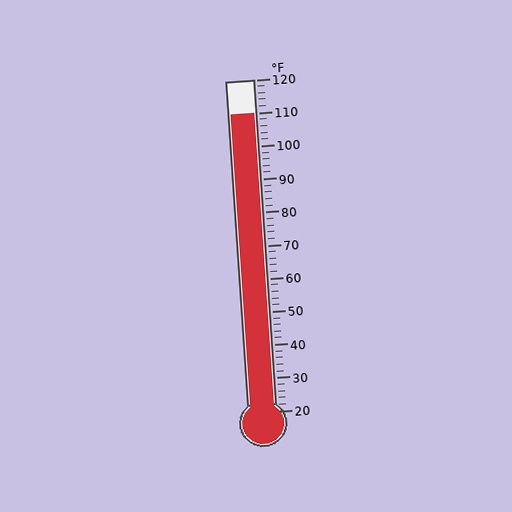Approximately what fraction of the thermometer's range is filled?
The thermometer is filled to approximately 90% of its range.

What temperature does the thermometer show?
The thermometer shows approximately 110°F.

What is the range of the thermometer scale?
The thermometer scale ranges from 20°F to 120°F.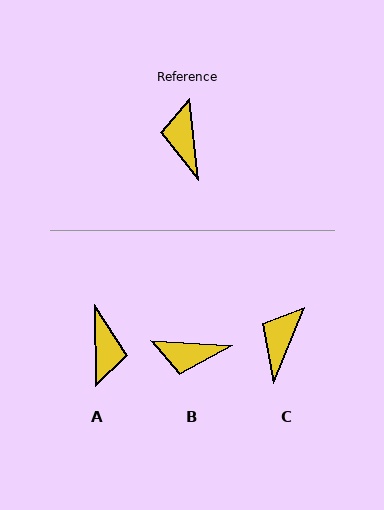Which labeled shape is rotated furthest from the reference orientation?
A, about 175 degrees away.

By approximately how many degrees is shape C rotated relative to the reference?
Approximately 29 degrees clockwise.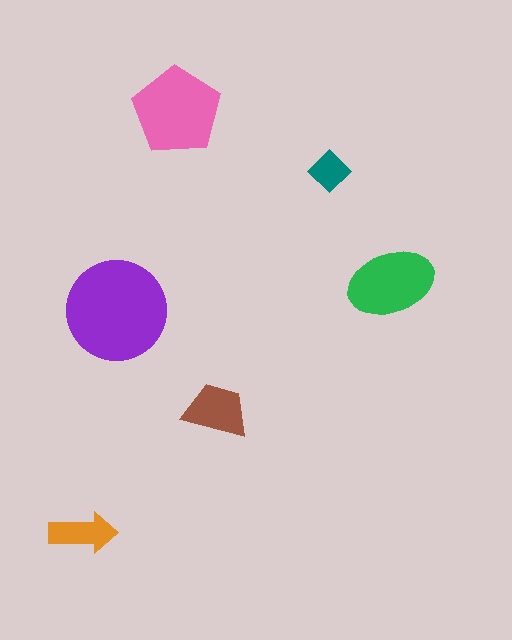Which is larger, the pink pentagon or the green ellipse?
The pink pentagon.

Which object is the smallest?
The teal diamond.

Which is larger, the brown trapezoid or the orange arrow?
The brown trapezoid.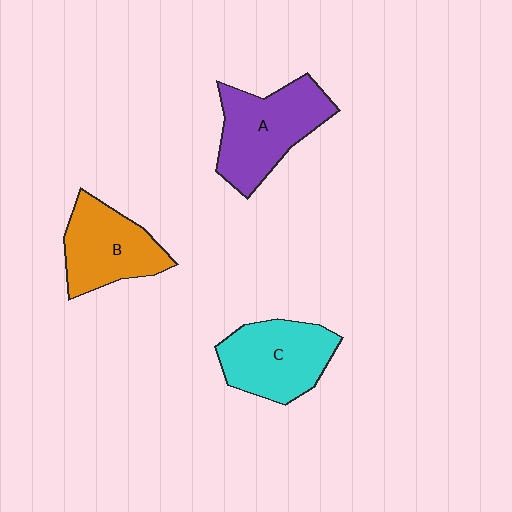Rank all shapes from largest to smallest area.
From largest to smallest: A (purple), C (cyan), B (orange).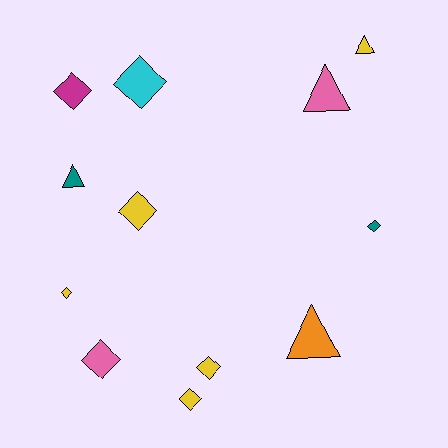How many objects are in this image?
There are 12 objects.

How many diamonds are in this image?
There are 8 diamonds.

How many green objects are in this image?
There are no green objects.